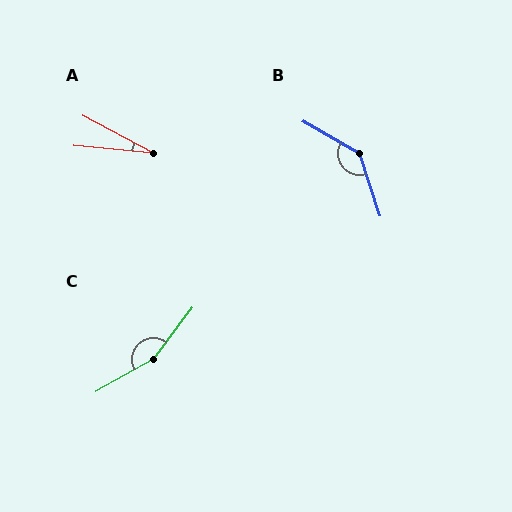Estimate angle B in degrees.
Approximately 138 degrees.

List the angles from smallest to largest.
A (23°), B (138°), C (157°).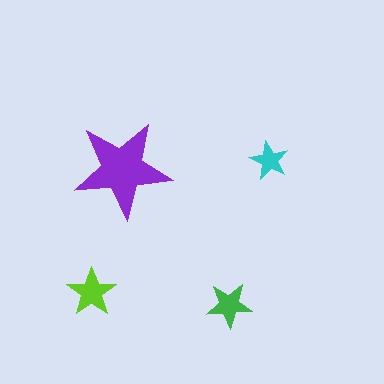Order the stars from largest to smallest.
the purple one, the lime one, the green one, the cyan one.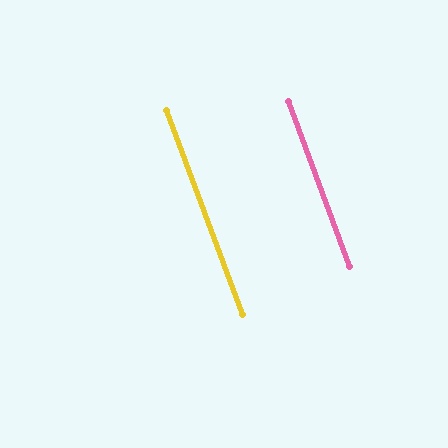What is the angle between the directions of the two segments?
Approximately 0 degrees.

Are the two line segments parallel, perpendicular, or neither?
Parallel — their directions differ by only 0.1°.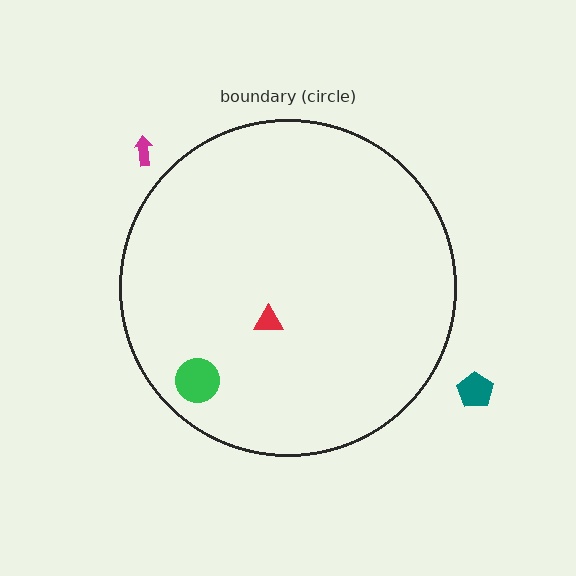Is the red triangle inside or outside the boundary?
Inside.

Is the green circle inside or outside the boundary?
Inside.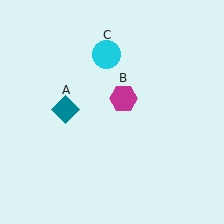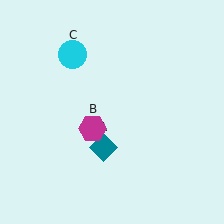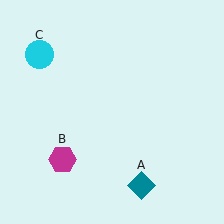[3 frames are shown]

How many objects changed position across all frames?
3 objects changed position: teal diamond (object A), magenta hexagon (object B), cyan circle (object C).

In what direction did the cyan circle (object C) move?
The cyan circle (object C) moved left.